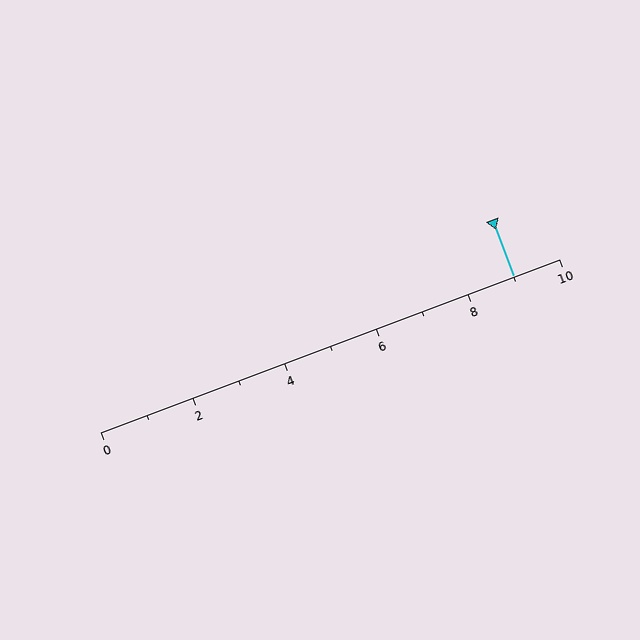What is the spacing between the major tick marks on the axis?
The major ticks are spaced 2 apart.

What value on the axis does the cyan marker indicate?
The marker indicates approximately 9.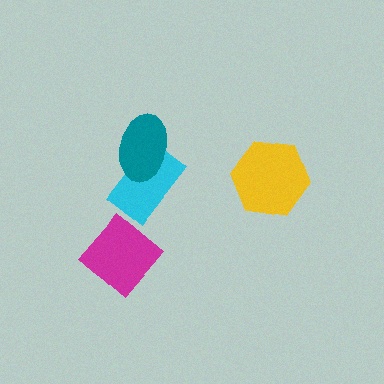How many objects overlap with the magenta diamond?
0 objects overlap with the magenta diamond.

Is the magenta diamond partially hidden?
No, no other shape covers it.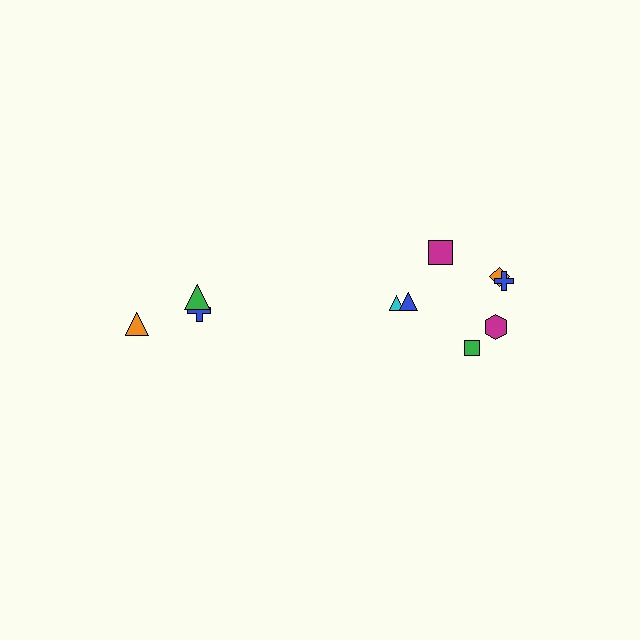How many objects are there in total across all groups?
There are 10 objects.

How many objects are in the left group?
There are 3 objects.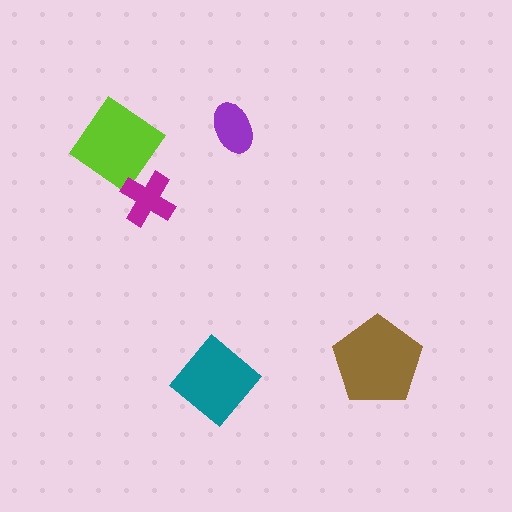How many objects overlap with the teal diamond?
0 objects overlap with the teal diamond.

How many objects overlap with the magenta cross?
1 object overlaps with the magenta cross.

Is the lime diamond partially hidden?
Yes, it is partially covered by another shape.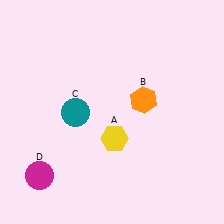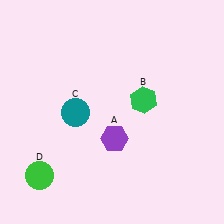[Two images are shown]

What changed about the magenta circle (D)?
In Image 1, D is magenta. In Image 2, it changed to green.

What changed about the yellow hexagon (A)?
In Image 1, A is yellow. In Image 2, it changed to purple.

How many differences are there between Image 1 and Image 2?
There are 3 differences between the two images.